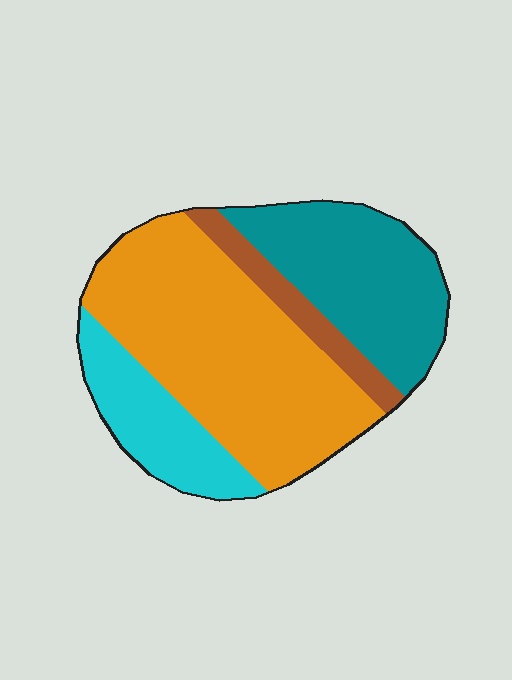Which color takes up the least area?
Brown, at roughly 10%.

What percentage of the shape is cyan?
Cyan takes up less than a sixth of the shape.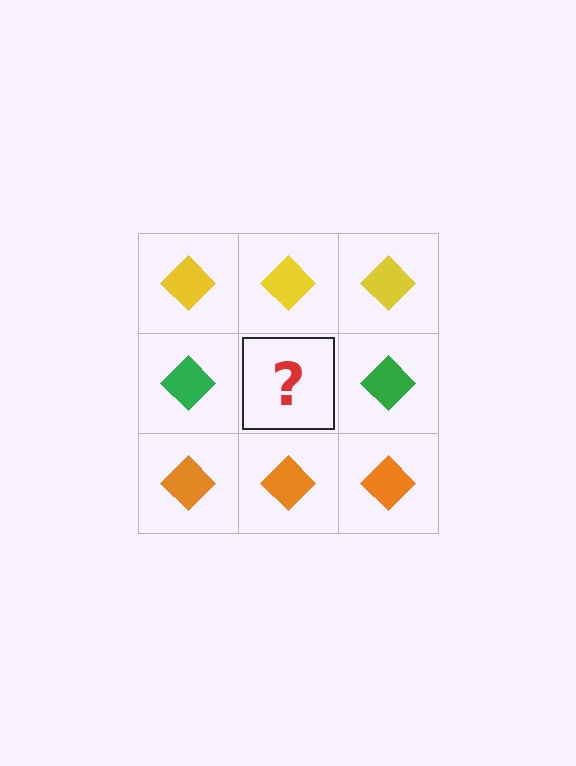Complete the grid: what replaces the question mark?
The question mark should be replaced with a green diamond.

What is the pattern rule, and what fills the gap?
The rule is that each row has a consistent color. The gap should be filled with a green diamond.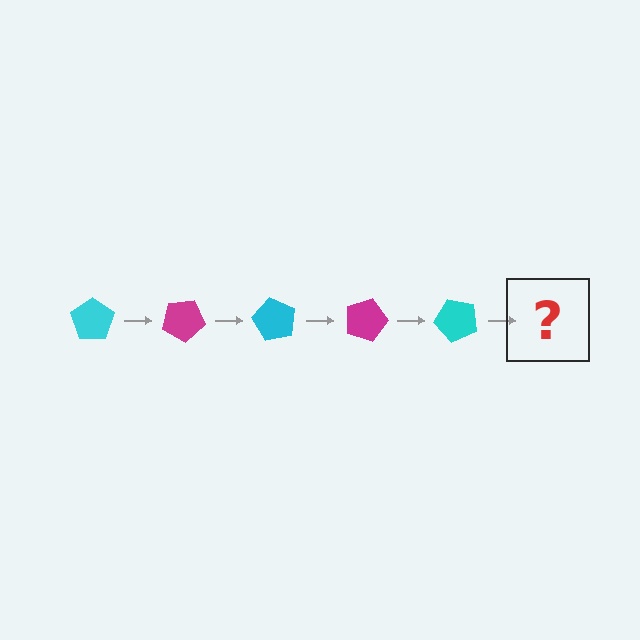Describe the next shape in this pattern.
It should be a magenta pentagon, rotated 150 degrees from the start.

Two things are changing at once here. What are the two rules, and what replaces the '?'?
The two rules are that it rotates 30 degrees each step and the color cycles through cyan and magenta. The '?' should be a magenta pentagon, rotated 150 degrees from the start.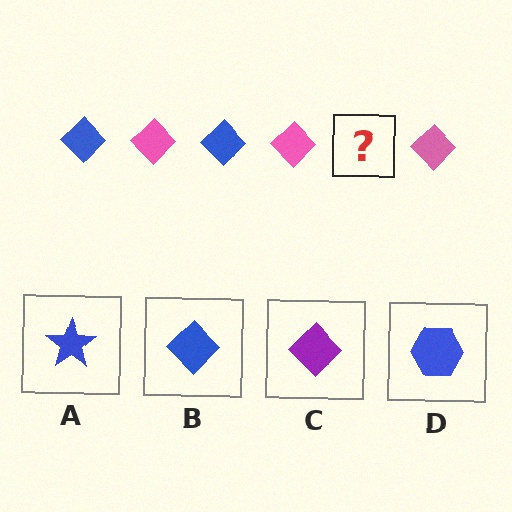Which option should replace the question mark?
Option B.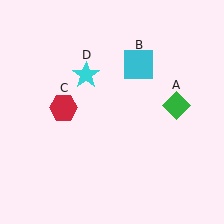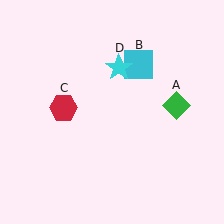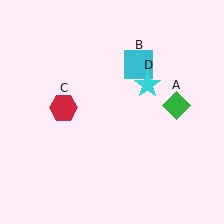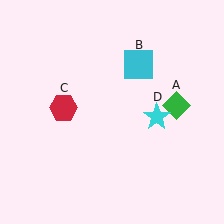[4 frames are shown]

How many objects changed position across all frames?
1 object changed position: cyan star (object D).